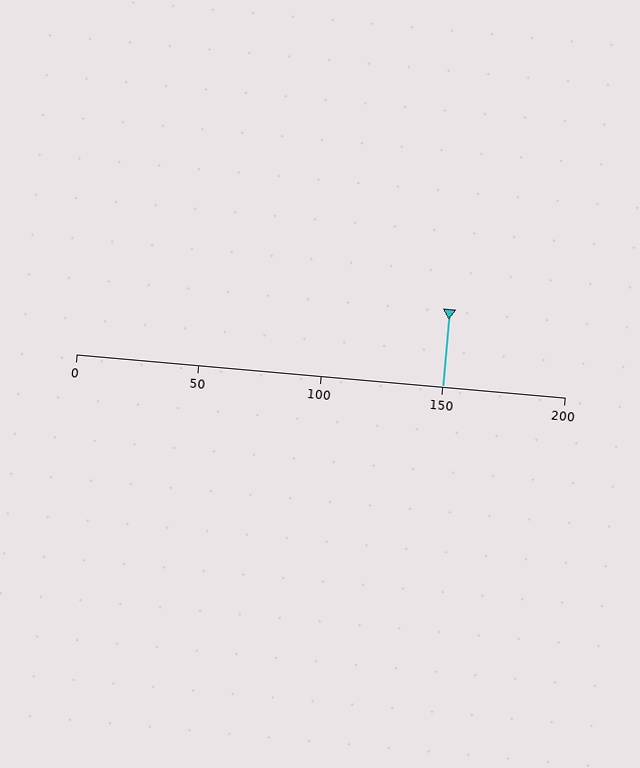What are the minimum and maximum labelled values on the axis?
The axis runs from 0 to 200.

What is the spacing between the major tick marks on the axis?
The major ticks are spaced 50 apart.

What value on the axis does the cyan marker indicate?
The marker indicates approximately 150.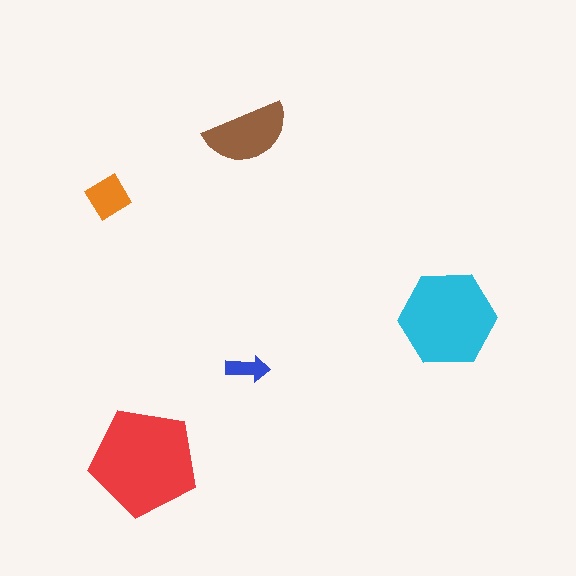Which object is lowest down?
The red pentagon is bottommost.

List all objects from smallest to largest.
The blue arrow, the orange diamond, the brown semicircle, the cyan hexagon, the red pentagon.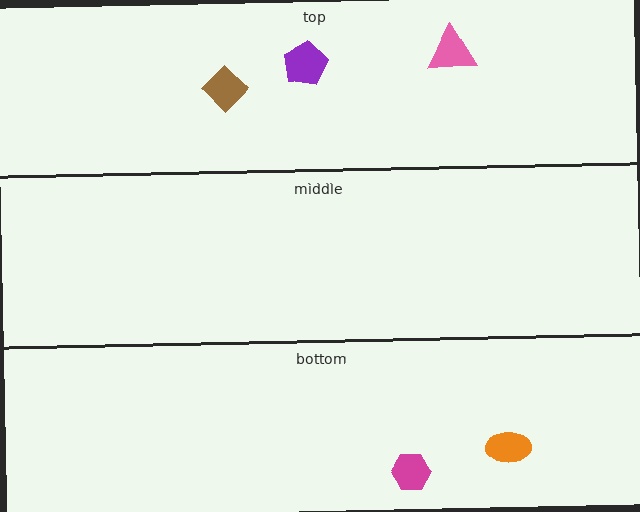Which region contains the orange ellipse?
The bottom region.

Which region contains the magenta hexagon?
The bottom region.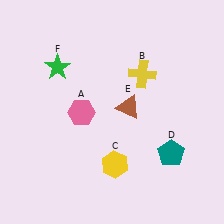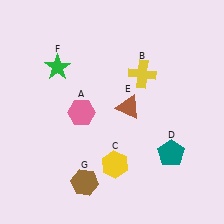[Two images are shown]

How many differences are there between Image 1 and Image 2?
There is 1 difference between the two images.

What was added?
A brown hexagon (G) was added in Image 2.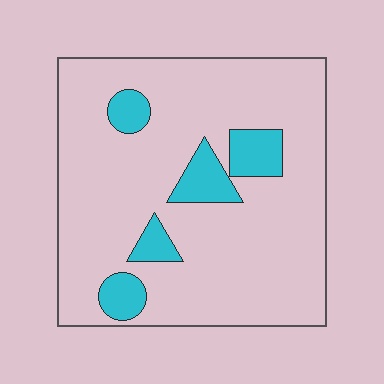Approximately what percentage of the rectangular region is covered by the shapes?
Approximately 15%.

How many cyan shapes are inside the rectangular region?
5.